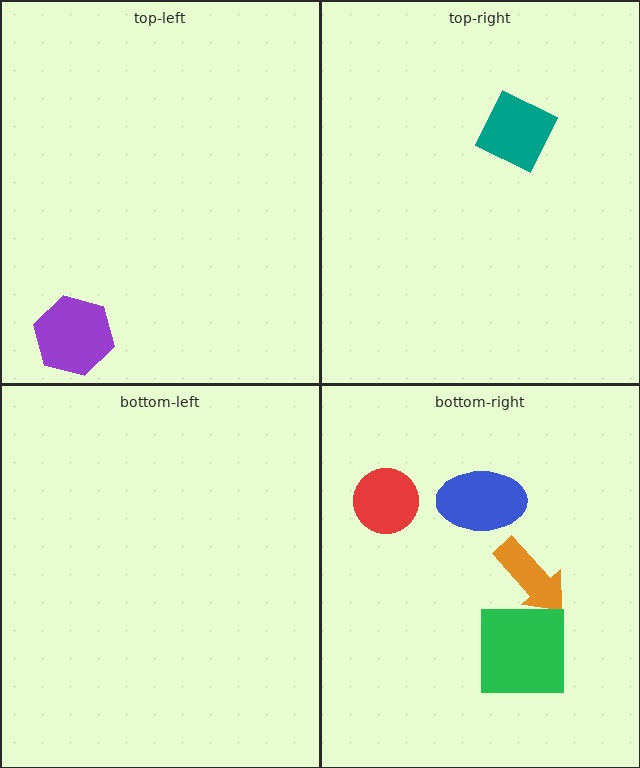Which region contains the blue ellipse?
The bottom-right region.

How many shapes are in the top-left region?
1.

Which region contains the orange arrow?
The bottom-right region.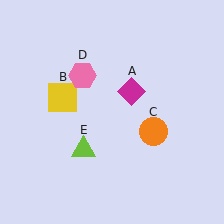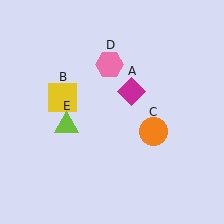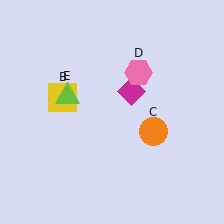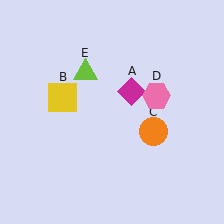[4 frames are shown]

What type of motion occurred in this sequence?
The pink hexagon (object D), lime triangle (object E) rotated clockwise around the center of the scene.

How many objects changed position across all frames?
2 objects changed position: pink hexagon (object D), lime triangle (object E).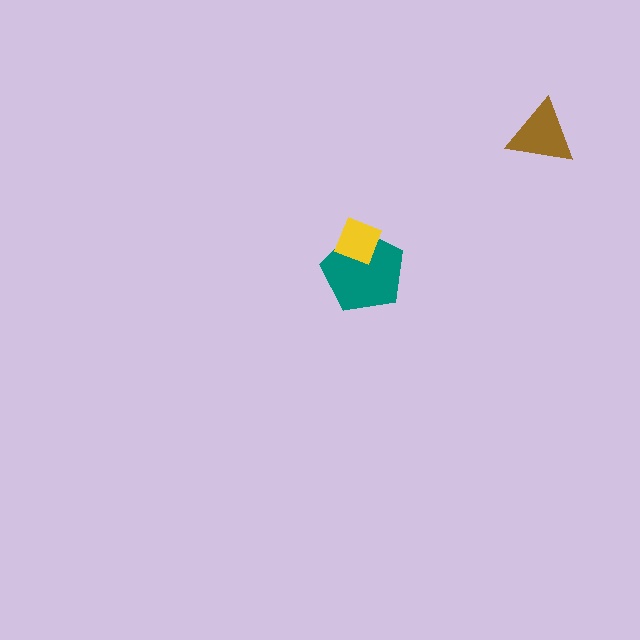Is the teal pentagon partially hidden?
Yes, it is partially covered by another shape.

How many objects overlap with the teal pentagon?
1 object overlaps with the teal pentagon.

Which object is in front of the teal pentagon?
The yellow diamond is in front of the teal pentagon.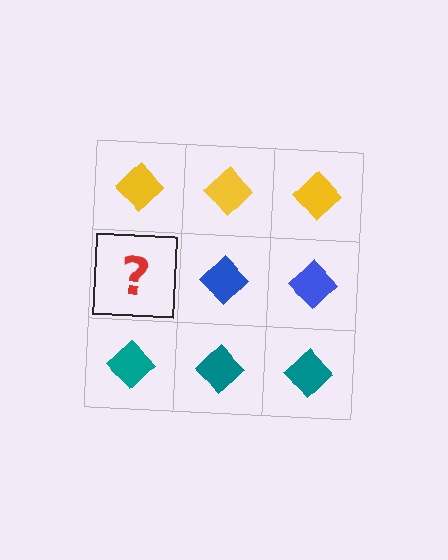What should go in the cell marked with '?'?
The missing cell should contain a blue diamond.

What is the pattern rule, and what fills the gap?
The rule is that each row has a consistent color. The gap should be filled with a blue diamond.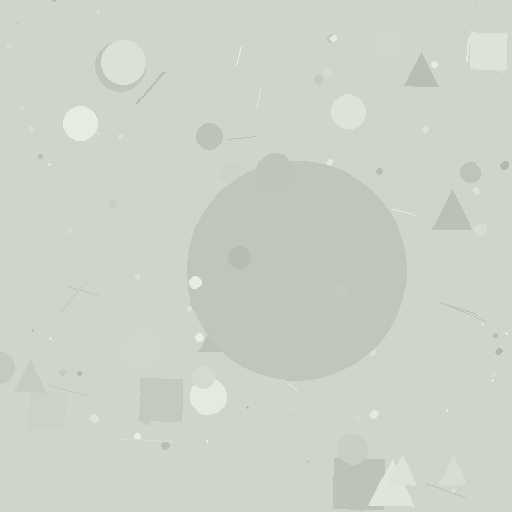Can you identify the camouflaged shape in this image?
The camouflaged shape is a circle.